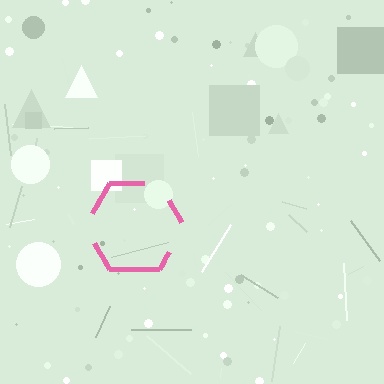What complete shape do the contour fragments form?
The contour fragments form a hexagon.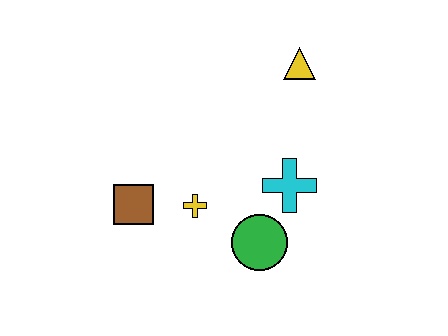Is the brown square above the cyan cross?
No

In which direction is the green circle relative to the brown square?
The green circle is to the right of the brown square.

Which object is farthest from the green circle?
The yellow triangle is farthest from the green circle.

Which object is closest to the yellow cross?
The brown square is closest to the yellow cross.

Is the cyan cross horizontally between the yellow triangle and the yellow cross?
Yes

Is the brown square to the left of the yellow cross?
Yes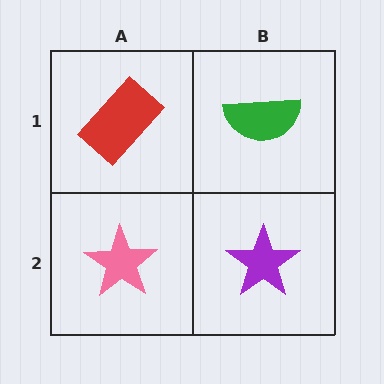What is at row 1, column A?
A red rectangle.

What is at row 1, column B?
A green semicircle.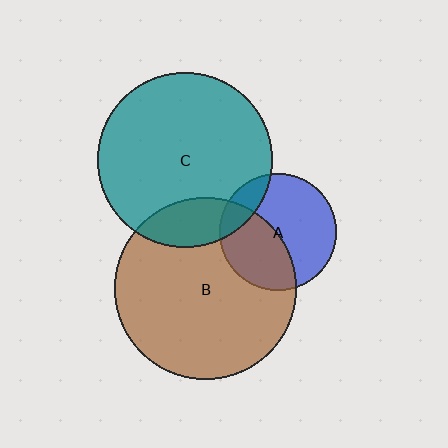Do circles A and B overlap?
Yes.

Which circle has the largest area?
Circle B (brown).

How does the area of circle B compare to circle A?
Approximately 2.4 times.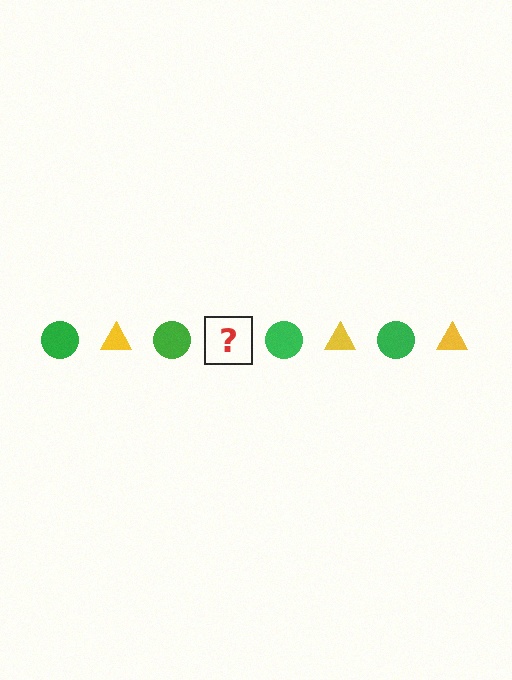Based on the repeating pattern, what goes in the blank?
The blank should be a yellow triangle.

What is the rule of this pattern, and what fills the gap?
The rule is that the pattern alternates between green circle and yellow triangle. The gap should be filled with a yellow triangle.